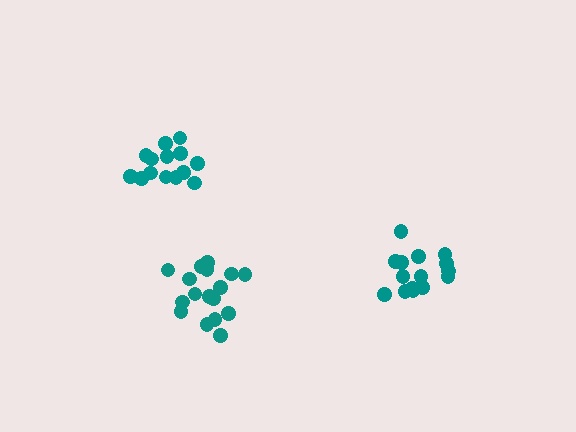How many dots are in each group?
Group 1: 15 dots, Group 2: 17 dots, Group 3: 14 dots (46 total).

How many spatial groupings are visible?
There are 3 spatial groupings.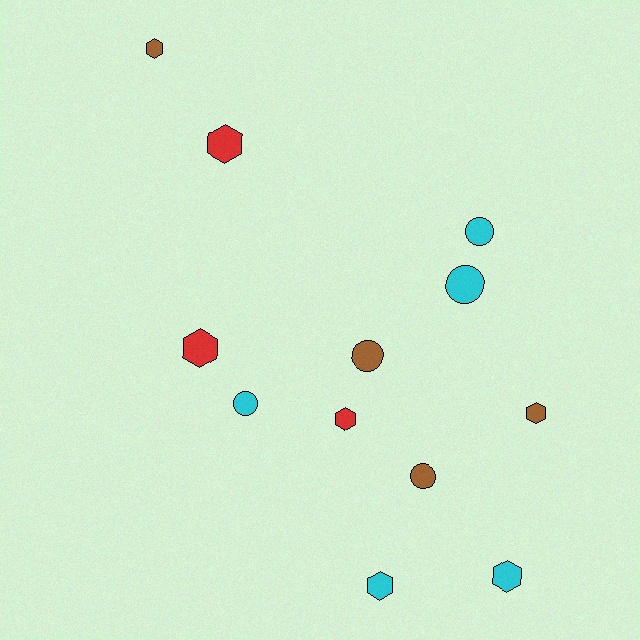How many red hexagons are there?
There are 3 red hexagons.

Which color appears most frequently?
Cyan, with 5 objects.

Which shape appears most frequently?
Hexagon, with 7 objects.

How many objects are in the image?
There are 12 objects.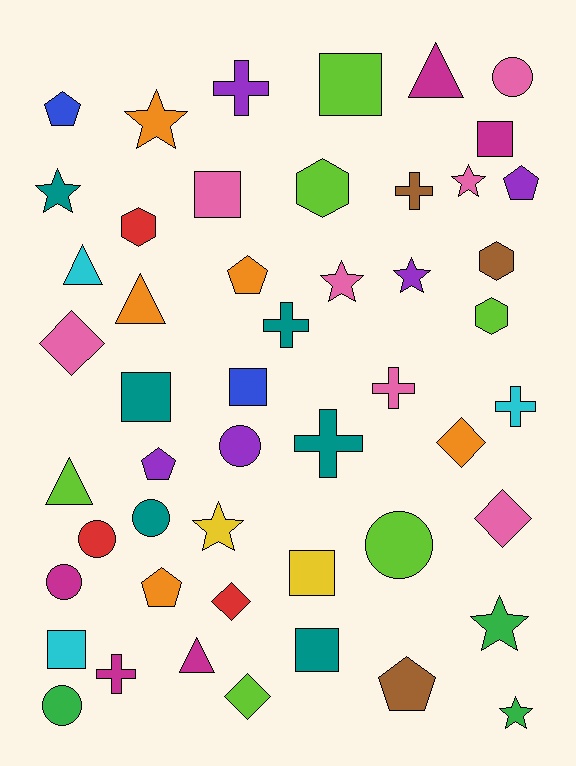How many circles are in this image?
There are 7 circles.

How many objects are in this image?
There are 50 objects.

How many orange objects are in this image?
There are 5 orange objects.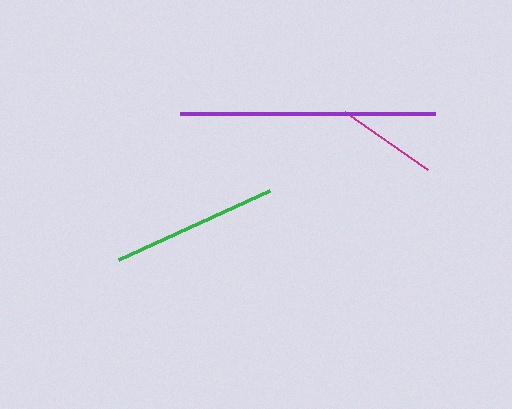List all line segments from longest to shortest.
From longest to shortest: purple, green, magenta.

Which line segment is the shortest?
The magenta line is the shortest at approximately 102 pixels.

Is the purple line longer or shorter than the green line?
The purple line is longer than the green line.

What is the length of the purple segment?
The purple segment is approximately 255 pixels long.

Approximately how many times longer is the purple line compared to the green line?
The purple line is approximately 1.5 times the length of the green line.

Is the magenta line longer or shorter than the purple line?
The purple line is longer than the magenta line.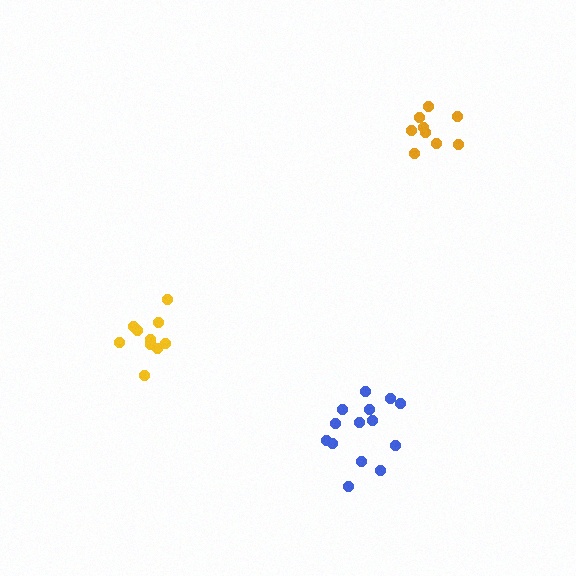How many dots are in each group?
Group 1: 10 dots, Group 2: 14 dots, Group 3: 9 dots (33 total).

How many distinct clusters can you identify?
There are 3 distinct clusters.